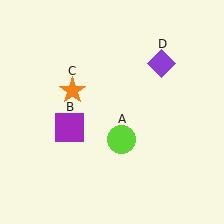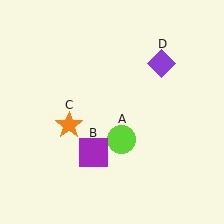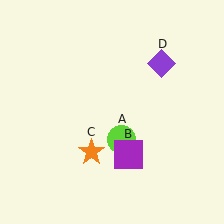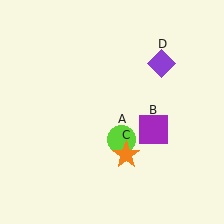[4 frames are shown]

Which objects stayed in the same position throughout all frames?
Lime circle (object A) and purple diamond (object D) remained stationary.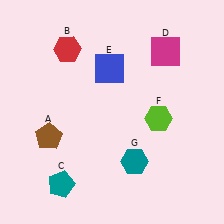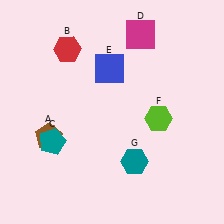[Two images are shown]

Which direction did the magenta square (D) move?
The magenta square (D) moved left.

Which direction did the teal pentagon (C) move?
The teal pentagon (C) moved up.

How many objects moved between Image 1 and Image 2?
2 objects moved between the two images.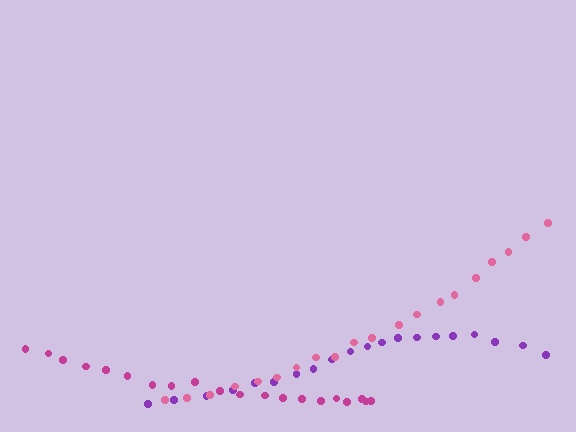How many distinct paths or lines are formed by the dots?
There are 3 distinct paths.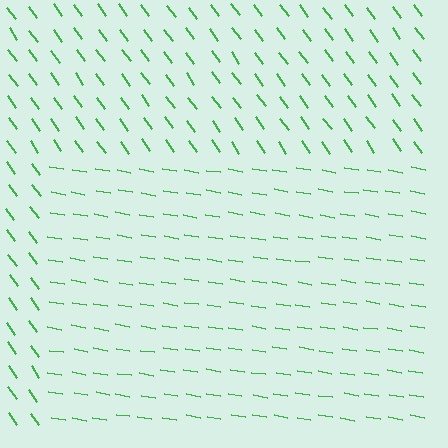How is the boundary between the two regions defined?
The boundary is defined purely by a change in line orientation (approximately 45 degrees difference). All lines are the same color and thickness.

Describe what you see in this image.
The image is filled with small green line segments. A rectangle region in the image has lines oriented differently from the surrounding lines, creating a visible texture boundary.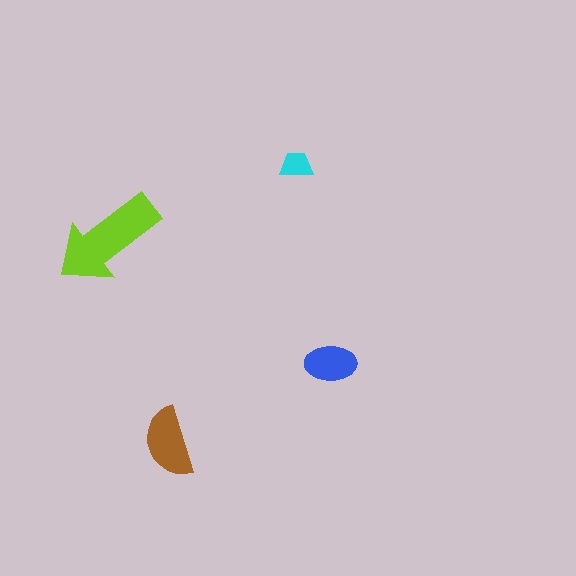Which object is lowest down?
The brown semicircle is bottommost.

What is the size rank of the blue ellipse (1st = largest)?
3rd.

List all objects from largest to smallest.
The lime arrow, the brown semicircle, the blue ellipse, the cyan trapezoid.